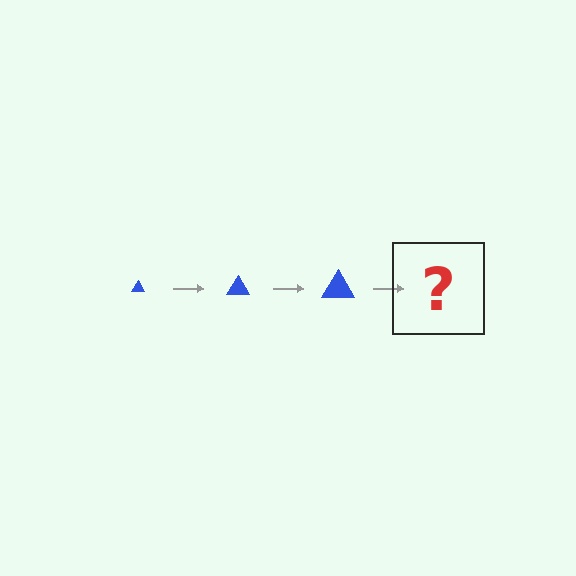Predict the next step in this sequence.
The next step is a blue triangle, larger than the previous one.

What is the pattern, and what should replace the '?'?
The pattern is that the triangle gets progressively larger each step. The '?' should be a blue triangle, larger than the previous one.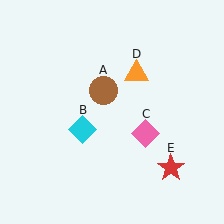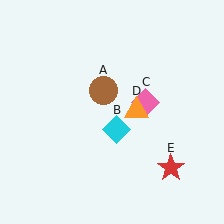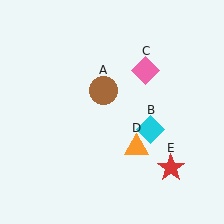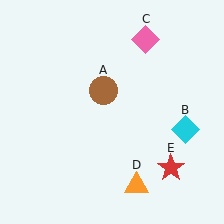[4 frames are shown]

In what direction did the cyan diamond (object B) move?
The cyan diamond (object B) moved right.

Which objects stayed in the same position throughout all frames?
Brown circle (object A) and red star (object E) remained stationary.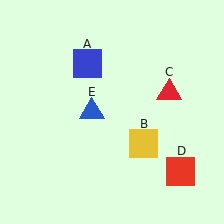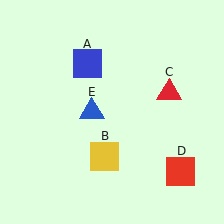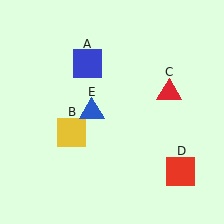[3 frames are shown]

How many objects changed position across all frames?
1 object changed position: yellow square (object B).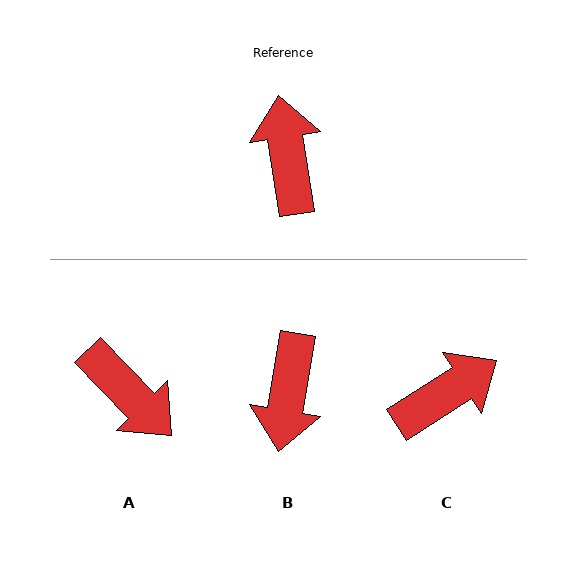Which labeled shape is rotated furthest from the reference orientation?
B, about 162 degrees away.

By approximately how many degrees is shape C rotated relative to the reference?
Approximately 66 degrees clockwise.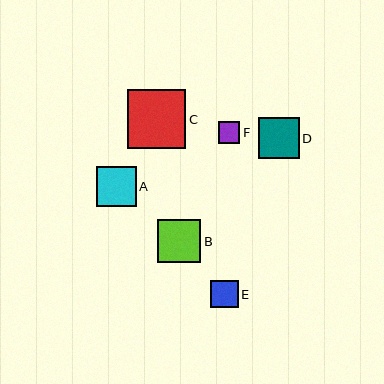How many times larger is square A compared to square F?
Square A is approximately 1.9 times the size of square F.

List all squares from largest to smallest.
From largest to smallest: C, B, D, A, E, F.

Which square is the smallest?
Square F is the smallest with a size of approximately 22 pixels.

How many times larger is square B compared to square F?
Square B is approximately 2.0 times the size of square F.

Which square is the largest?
Square C is the largest with a size of approximately 59 pixels.